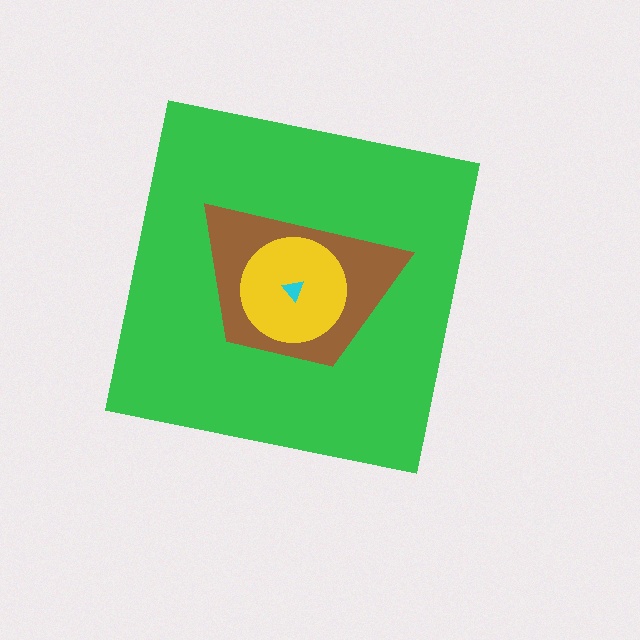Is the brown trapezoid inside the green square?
Yes.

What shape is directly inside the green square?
The brown trapezoid.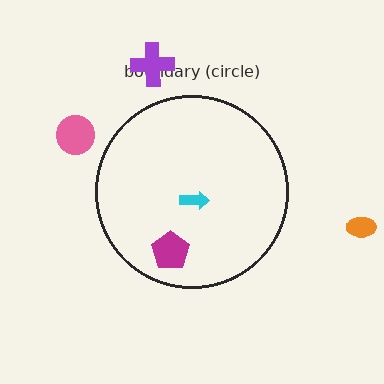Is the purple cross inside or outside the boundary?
Outside.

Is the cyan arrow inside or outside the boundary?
Inside.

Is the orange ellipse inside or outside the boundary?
Outside.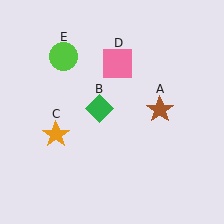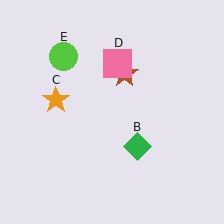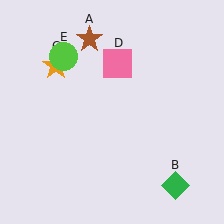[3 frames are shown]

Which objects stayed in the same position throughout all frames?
Pink square (object D) and lime circle (object E) remained stationary.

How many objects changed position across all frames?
3 objects changed position: brown star (object A), green diamond (object B), orange star (object C).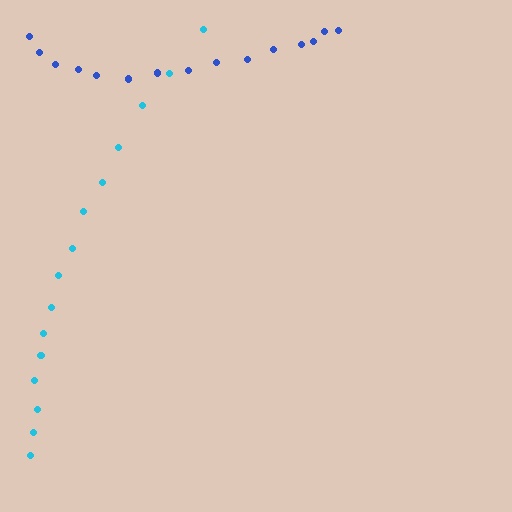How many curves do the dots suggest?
There are 2 distinct paths.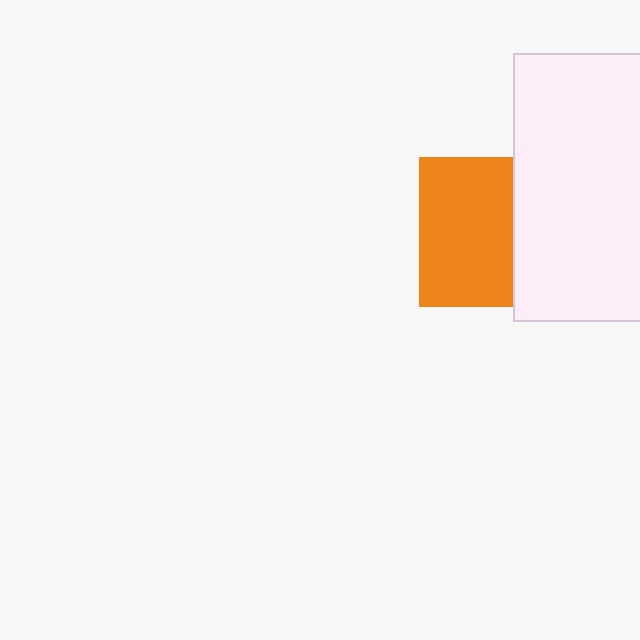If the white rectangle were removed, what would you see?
You would see the complete orange square.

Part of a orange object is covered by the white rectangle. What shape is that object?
It is a square.